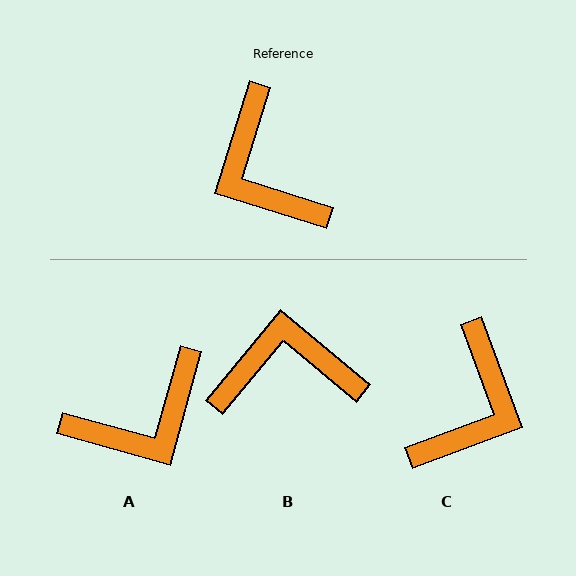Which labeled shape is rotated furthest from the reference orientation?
C, about 128 degrees away.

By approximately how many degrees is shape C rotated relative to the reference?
Approximately 128 degrees counter-clockwise.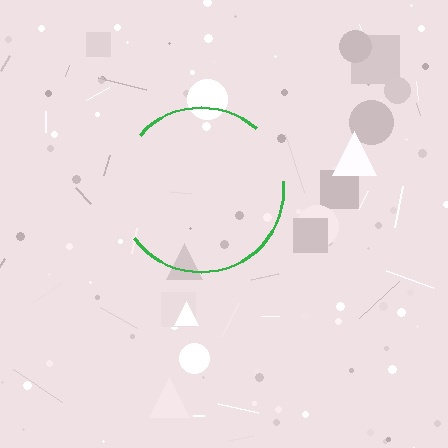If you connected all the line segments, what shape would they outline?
They would outline a circle.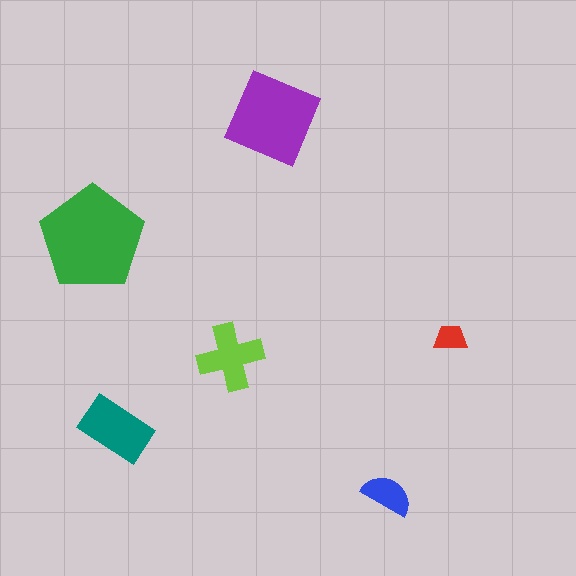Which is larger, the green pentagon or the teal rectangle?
The green pentagon.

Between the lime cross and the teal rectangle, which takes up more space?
The teal rectangle.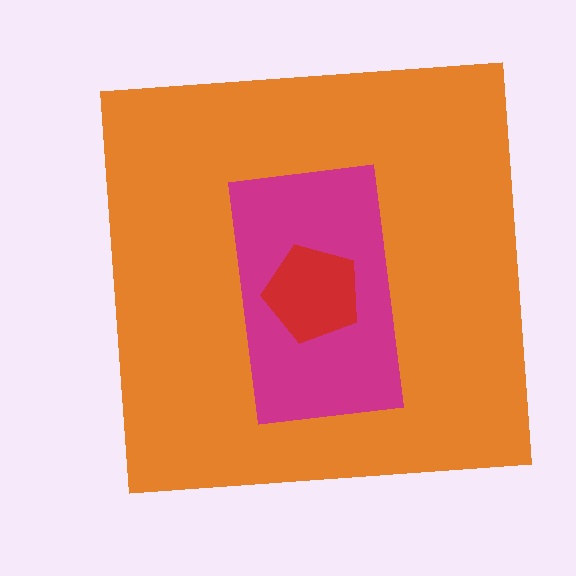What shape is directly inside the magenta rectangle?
The red pentagon.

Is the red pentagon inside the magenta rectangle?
Yes.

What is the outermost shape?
The orange square.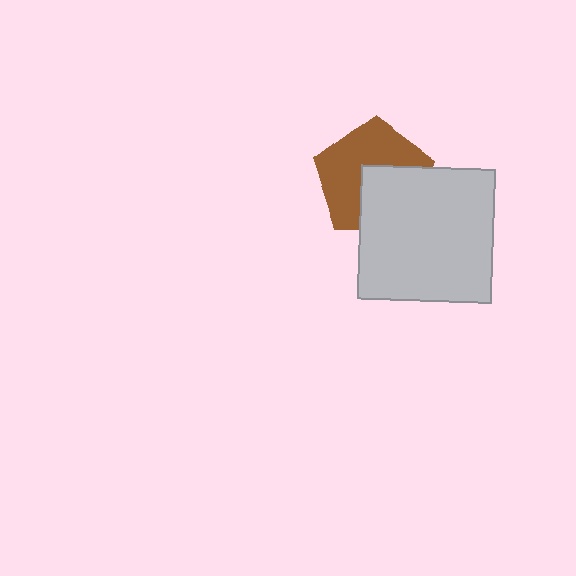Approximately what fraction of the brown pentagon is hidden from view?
Roughly 41% of the brown pentagon is hidden behind the light gray square.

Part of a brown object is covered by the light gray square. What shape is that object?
It is a pentagon.